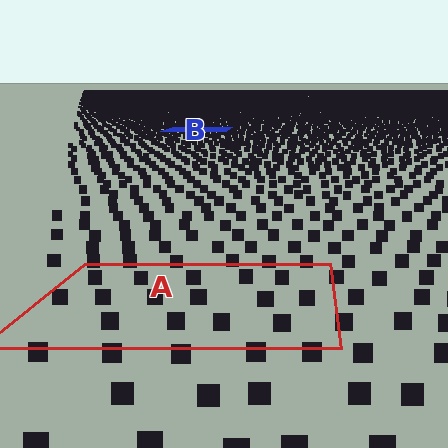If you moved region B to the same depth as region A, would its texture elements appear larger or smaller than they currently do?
They would appear larger. At a closer depth, the same texture elements are projected at a bigger on-screen size.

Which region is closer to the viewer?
Region A is closer. The texture elements there are larger and more spread out.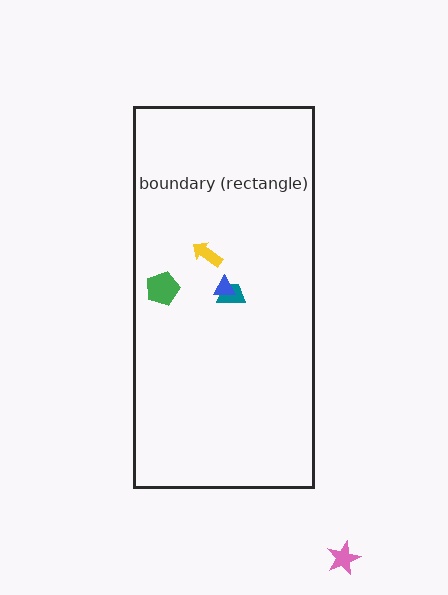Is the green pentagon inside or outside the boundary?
Inside.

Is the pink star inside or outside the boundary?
Outside.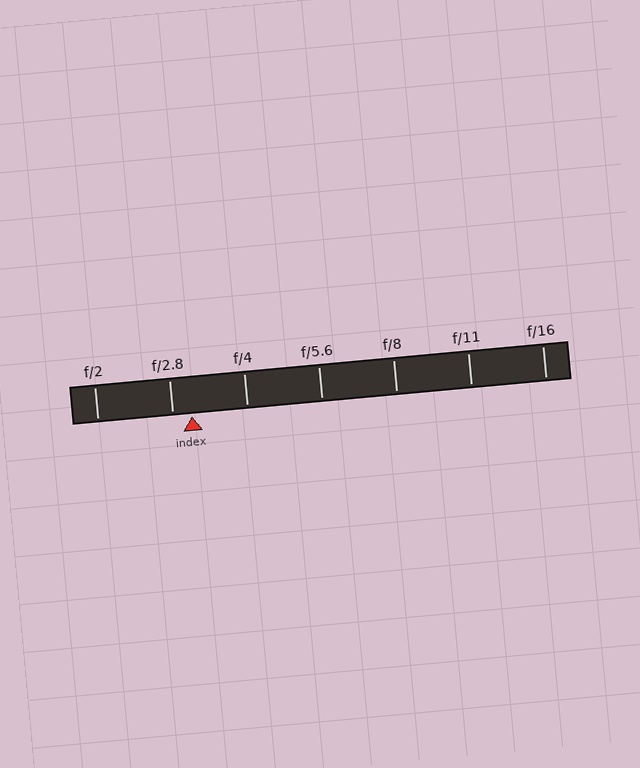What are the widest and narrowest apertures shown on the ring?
The widest aperture shown is f/2 and the narrowest is f/16.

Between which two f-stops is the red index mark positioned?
The index mark is between f/2.8 and f/4.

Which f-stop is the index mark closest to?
The index mark is closest to f/2.8.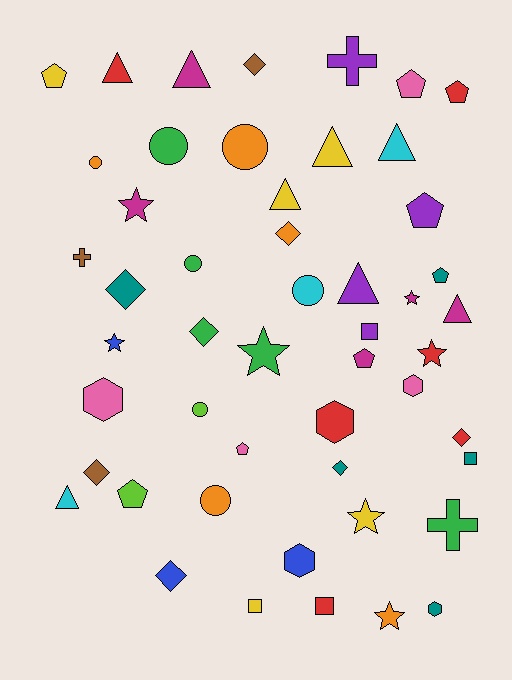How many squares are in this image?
There are 4 squares.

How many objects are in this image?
There are 50 objects.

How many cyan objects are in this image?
There are 3 cyan objects.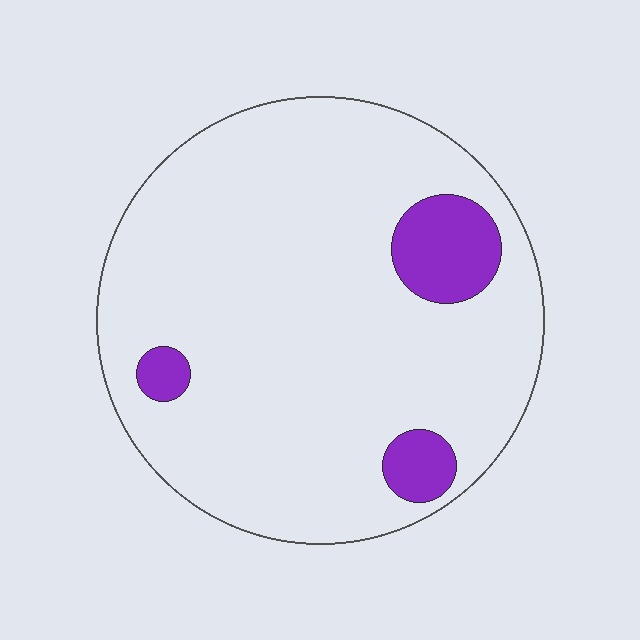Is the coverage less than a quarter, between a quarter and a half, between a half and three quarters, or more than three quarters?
Less than a quarter.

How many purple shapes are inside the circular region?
3.